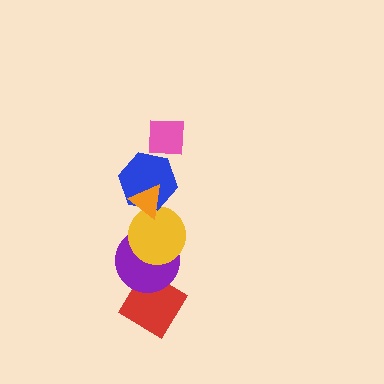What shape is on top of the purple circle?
The yellow circle is on top of the purple circle.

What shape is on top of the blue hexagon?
The orange triangle is on top of the blue hexagon.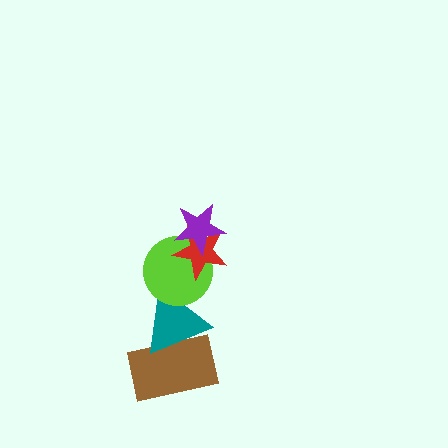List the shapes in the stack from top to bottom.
From top to bottom: the purple star, the red star, the lime circle, the teal triangle, the brown rectangle.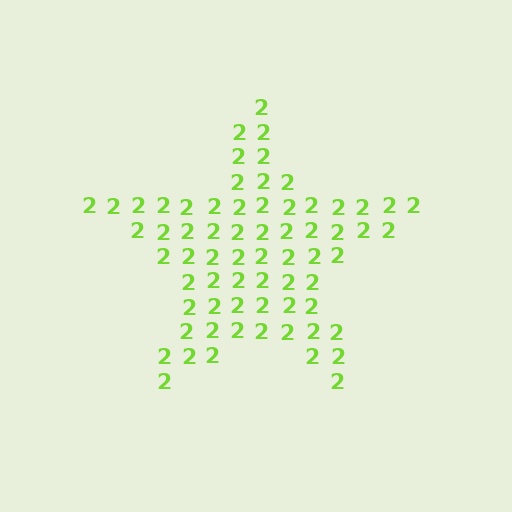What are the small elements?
The small elements are digit 2's.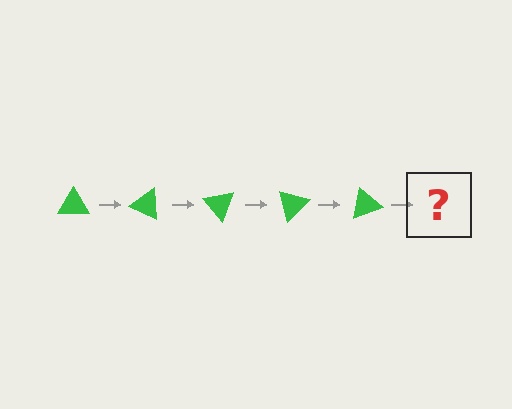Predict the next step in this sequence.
The next step is a green triangle rotated 125 degrees.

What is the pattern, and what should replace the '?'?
The pattern is that the triangle rotates 25 degrees each step. The '?' should be a green triangle rotated 125 degrees.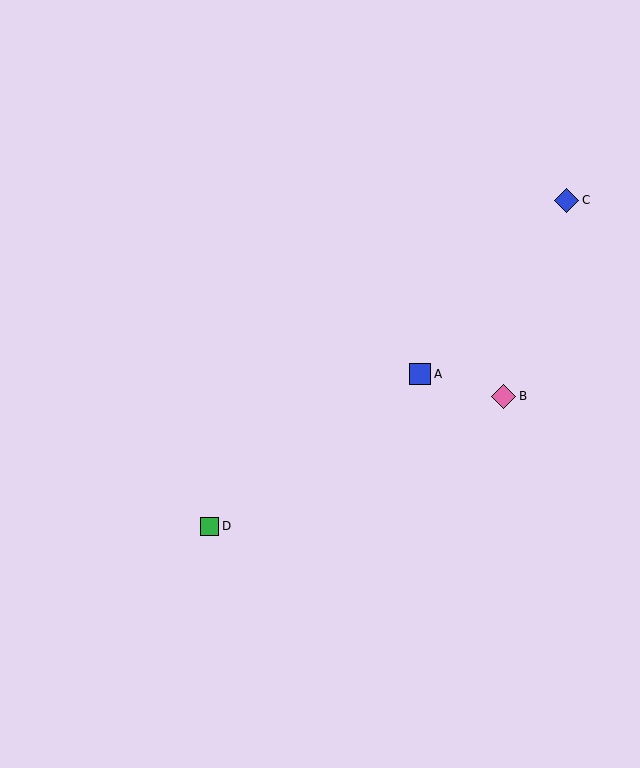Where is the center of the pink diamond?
The center of the pink diamond is at (504, 396).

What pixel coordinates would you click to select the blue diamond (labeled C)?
Click at (566, 201) to select the blue diamond C.